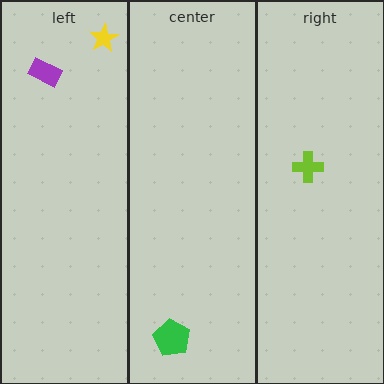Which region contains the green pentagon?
The center region.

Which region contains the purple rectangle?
The left region.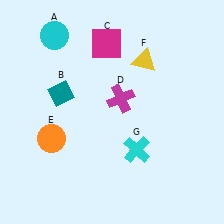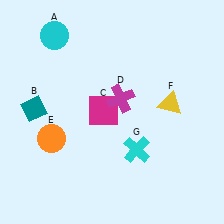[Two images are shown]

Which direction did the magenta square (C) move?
The magenta square (C) moved down.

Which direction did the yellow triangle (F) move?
The yellow triangle (F) moved down.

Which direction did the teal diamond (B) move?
The teal diamond (B) moved left.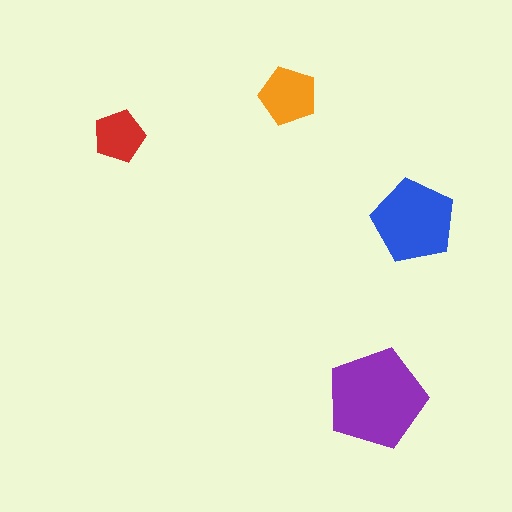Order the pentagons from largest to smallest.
the purple one, the blue one, the orange one, the red one.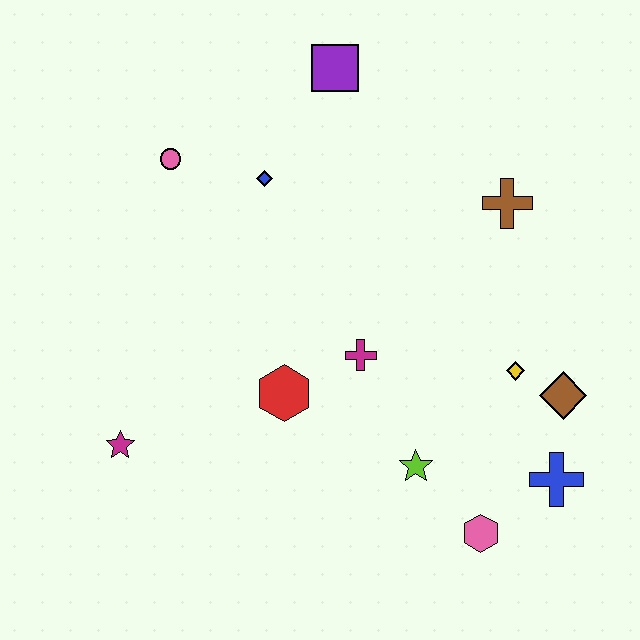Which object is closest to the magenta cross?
The red hexagon is closest to the magenta cross.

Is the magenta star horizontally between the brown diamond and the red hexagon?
No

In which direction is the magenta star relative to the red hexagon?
The magenta star is to the left of the red hexagon.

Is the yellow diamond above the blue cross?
Yes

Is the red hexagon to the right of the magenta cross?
No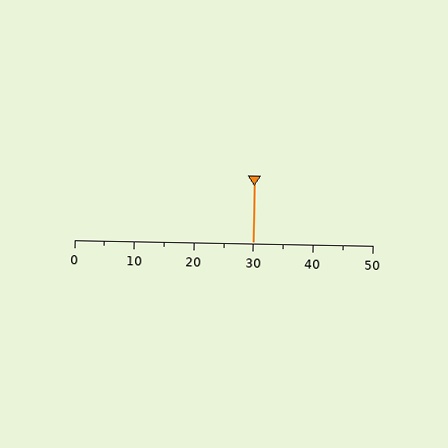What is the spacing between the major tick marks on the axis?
The major ticks are spaced 10 apart.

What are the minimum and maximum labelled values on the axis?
The axis runs from 0 to 50.